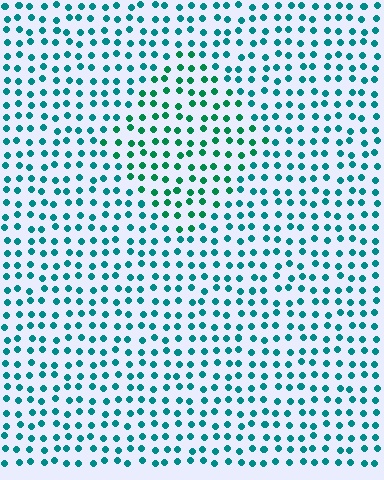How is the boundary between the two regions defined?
The boundary is defined purely by a slight shift in hue (about 28 degrees). Spacing, size, and orientation are identical on both sides.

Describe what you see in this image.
The image is filled with small teal elements in a uniform arrangement. A diamond-shaped region is visible where the elements are tinted to a slightly different hue, forming a subtle color boundary.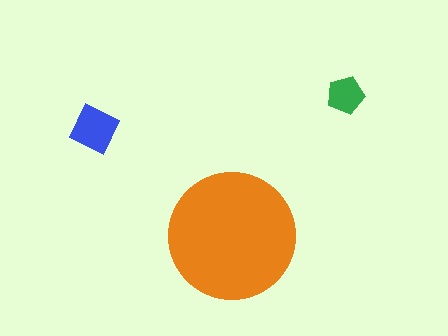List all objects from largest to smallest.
The orange circle, the blue diamond, the green pentagon.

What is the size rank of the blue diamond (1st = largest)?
2nd.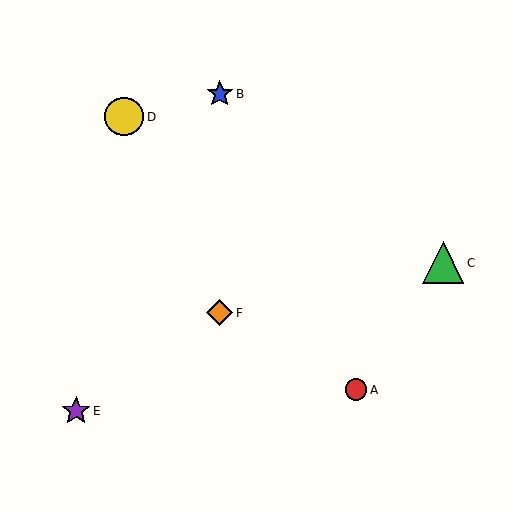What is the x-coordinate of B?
Object B is at x≈220.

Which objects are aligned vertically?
Objects B, F are aligned vertically.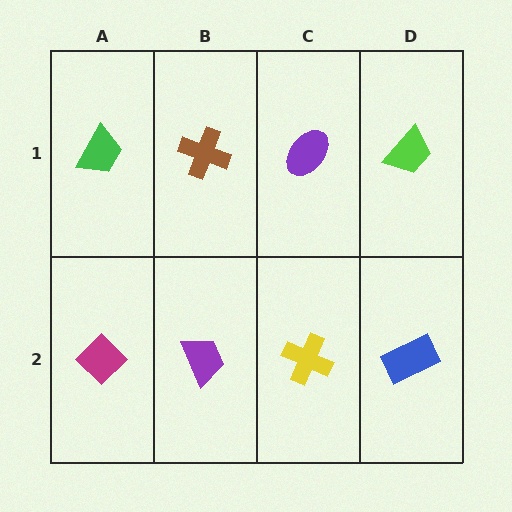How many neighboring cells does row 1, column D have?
2.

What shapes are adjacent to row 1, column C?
A yellow cross (row 2, column C), a brown cross (row 1, column B), a lime trapezoid (row 1, column D).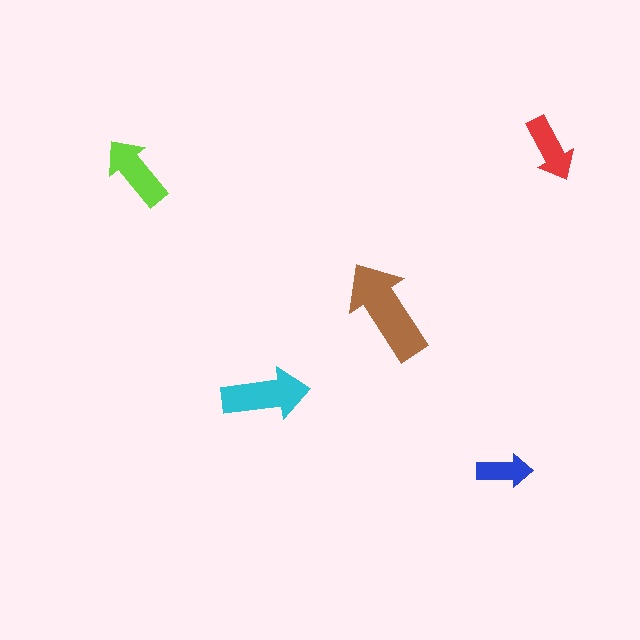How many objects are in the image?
There are 5 objects in the image.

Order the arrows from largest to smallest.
the brown one, the cyan one, the lime one, the red one, the blue one.